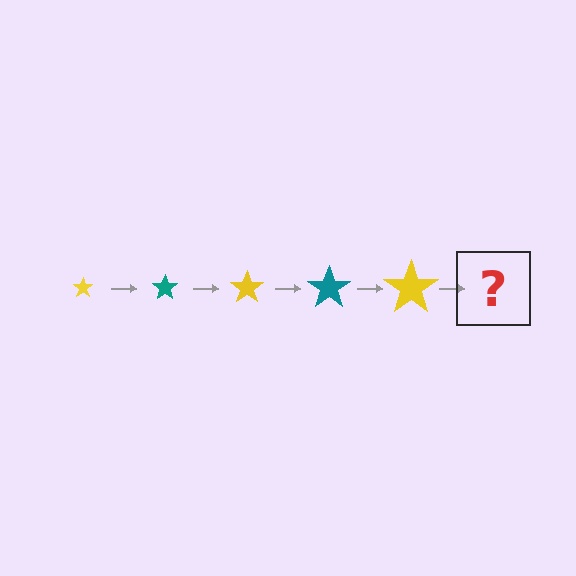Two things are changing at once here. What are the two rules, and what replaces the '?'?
The two rules are that the star grows larger each step and the color cycles through yellow and teal. The '?' should be a teal star, larger than the previous one.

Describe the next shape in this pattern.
It should be a teal star, larger than the previous one.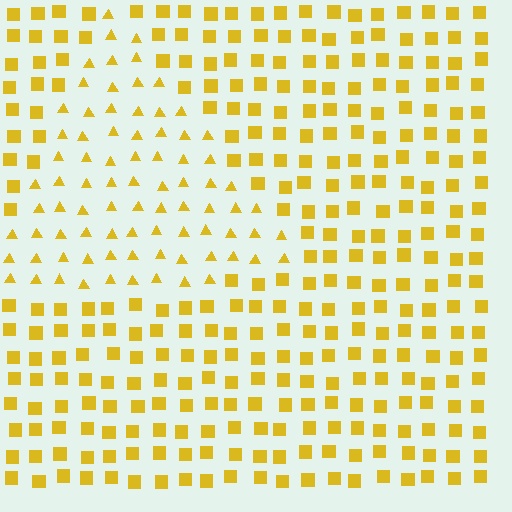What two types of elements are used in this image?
The image uses triangles inside the triangle region and squares outside it.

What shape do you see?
I see a triangle.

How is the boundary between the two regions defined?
The boundary is defined by a change in element shape: triangles inside vs. squares outside. All elements share the same color and spacing.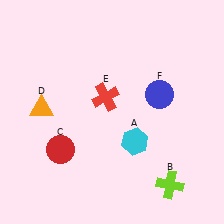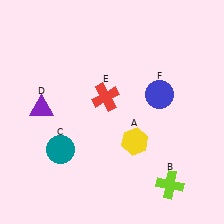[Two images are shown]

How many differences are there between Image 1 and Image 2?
There are 3 differences between the two images.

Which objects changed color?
A changed from cyan to yellow. C changed from red to teal. D changed from orange to purple.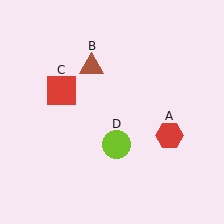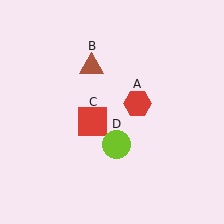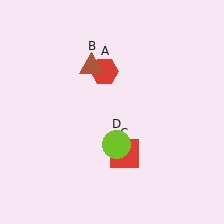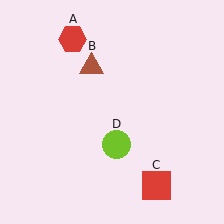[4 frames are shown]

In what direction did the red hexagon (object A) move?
The red hexagon (object A) moved up and to the left.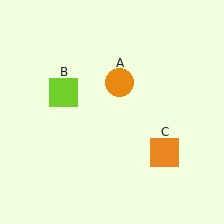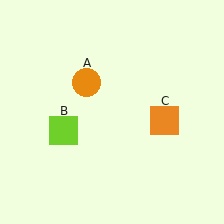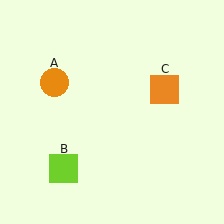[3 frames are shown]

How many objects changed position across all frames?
3 objects changed position: orange circle (object A), lime square (object B), orange square (object C).